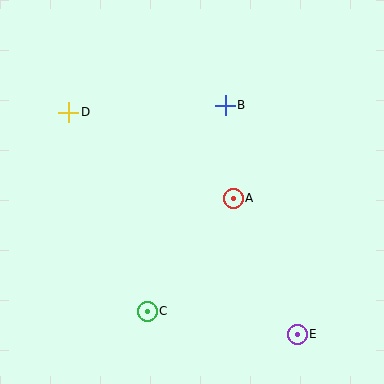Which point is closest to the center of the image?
Point A at (233, 198) is closest to the center.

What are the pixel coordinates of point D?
Point D is at (69, 112).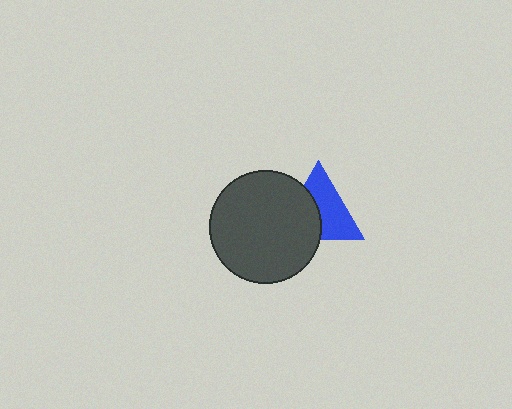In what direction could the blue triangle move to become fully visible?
The blue triangle could move right. That would shift it out from behind the dark gray circle entirely.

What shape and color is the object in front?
The object in front is a dark gray circle.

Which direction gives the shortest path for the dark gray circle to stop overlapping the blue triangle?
Moving left gives the shortest separation.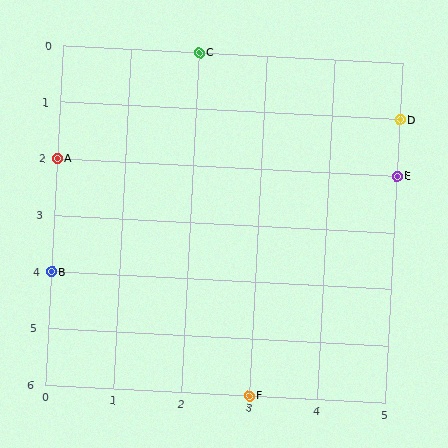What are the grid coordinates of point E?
Point E is at grid coordinates (5, 2).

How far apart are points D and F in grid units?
Points D and F are 2 columns and 5 rows apart (about 5.4 grid units diagonally).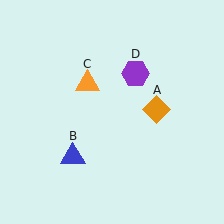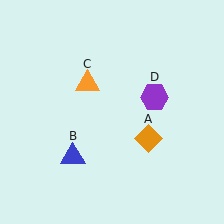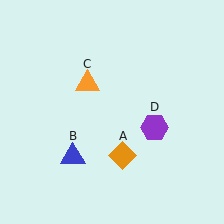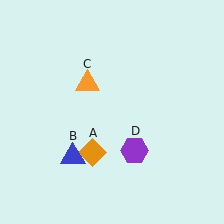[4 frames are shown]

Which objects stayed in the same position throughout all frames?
Blue triangle (object B) and orange triangle (object C) remained stationary.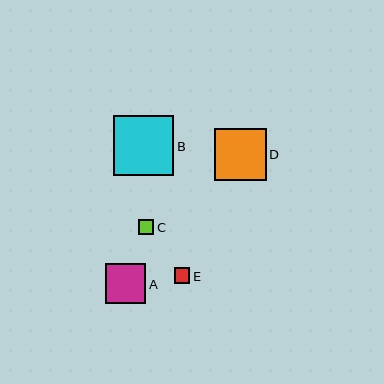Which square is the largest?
Square B is the largest with a size of approximately 60 pixels.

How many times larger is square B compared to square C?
Square B is approximately 3.8 times the size of square C.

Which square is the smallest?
Square C is the smallest with a size of approximately 16 pixels.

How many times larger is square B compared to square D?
Square B is approximately 1.1 times the size of square D.